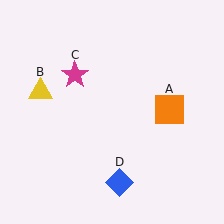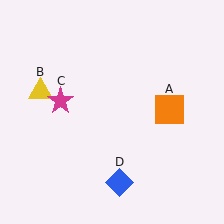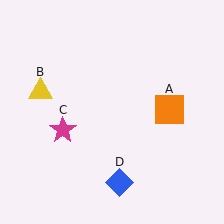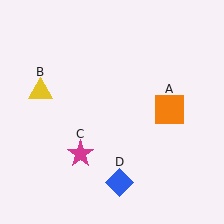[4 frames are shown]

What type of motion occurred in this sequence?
The magenta star (object C) rotated counterclockwise around the center of the scene.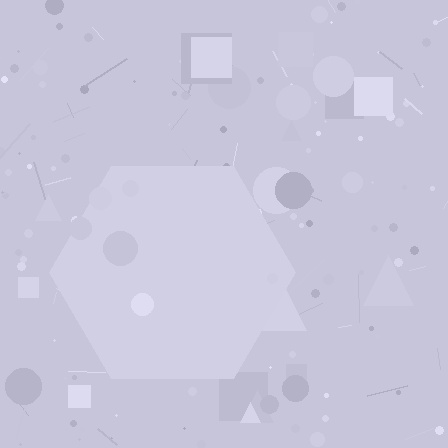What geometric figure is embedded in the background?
A hexagon is embedded in the background.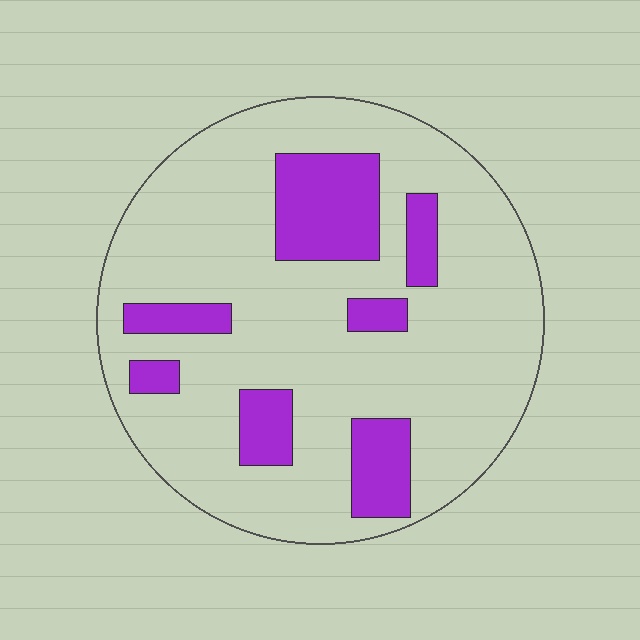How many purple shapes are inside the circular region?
7.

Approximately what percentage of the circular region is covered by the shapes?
Approximately 20%.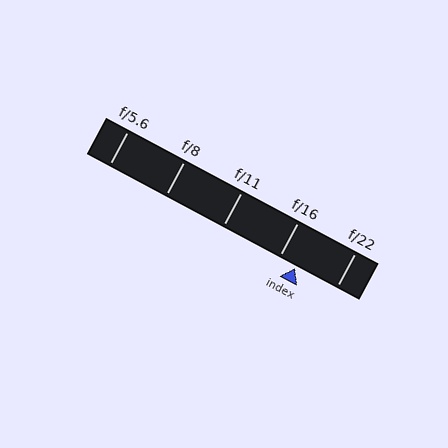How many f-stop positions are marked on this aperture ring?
There are 5 f-stop positions marked.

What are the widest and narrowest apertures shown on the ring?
The widest aperture shown is f/5.6 and the narrowest is f/22.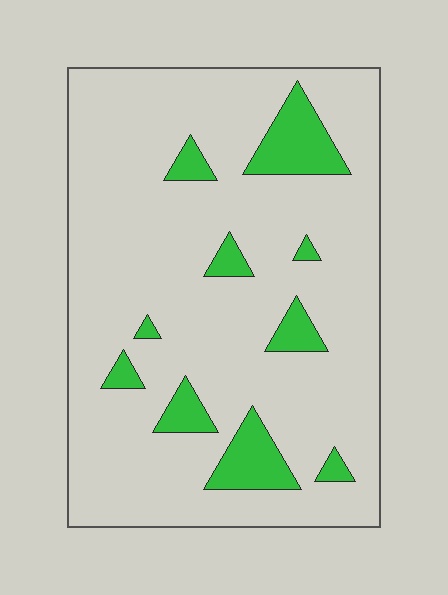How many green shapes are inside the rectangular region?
10.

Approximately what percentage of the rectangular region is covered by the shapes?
Approximately 15%.